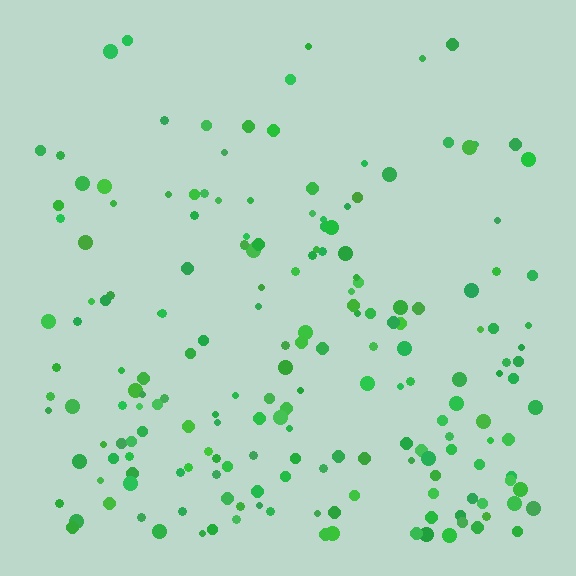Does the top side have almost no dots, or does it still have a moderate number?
Still a moderate number, just noticeably fewer than the bottom.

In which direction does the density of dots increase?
From top to bottom, with the bottom side densest.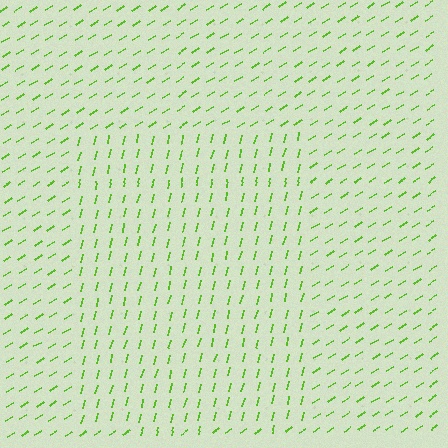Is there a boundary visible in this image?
Yes, there is a texture boundary formed by a change in line orientation.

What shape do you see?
I see a rectangle.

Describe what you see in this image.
The image is filled with small lime line segments. A rectangle region in the image has lines oriented differently from the surrounding lines, creating a visible texture boundary.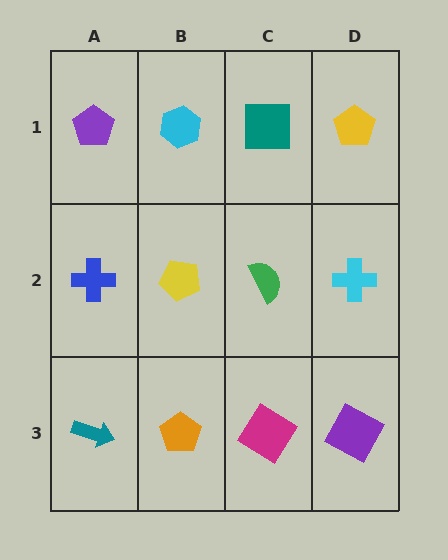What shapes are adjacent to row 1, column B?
A yellow pentagon (row 2, column B), a purple pentagon (row 1, column A), a teal square (row 1, column C).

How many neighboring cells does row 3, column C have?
3.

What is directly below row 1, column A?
A blue cross.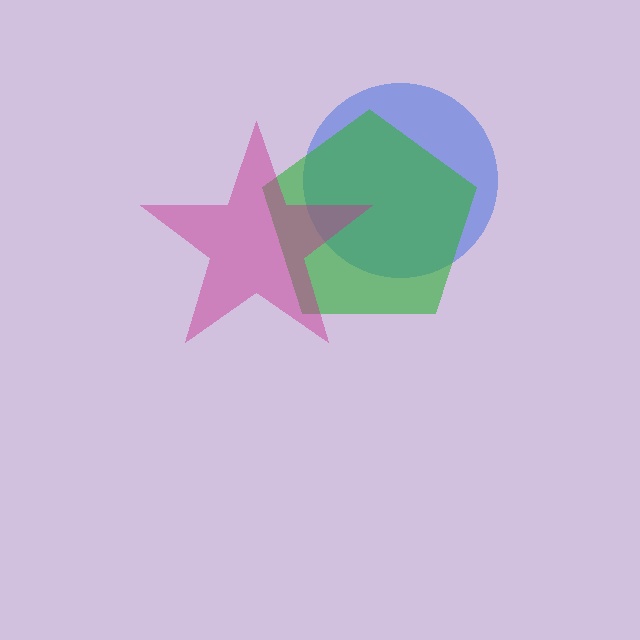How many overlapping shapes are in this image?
There are 3 overlapping shapes in the image.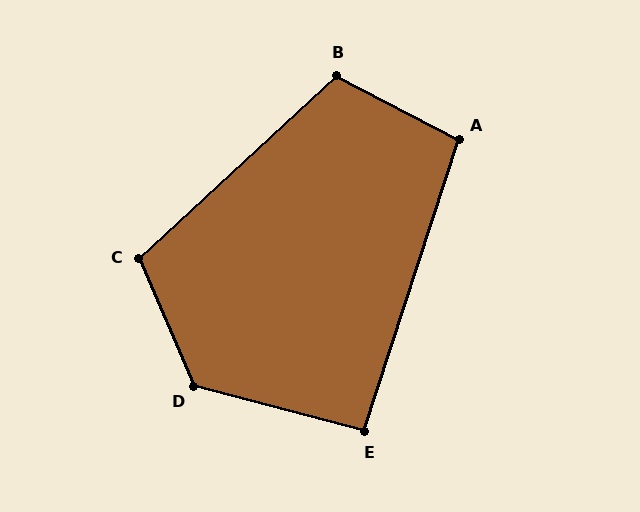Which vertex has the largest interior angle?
D, at approximately 128 degrees.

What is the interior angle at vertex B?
Approximately 110 degrees (obtuse).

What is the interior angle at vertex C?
Approximately 109 degrees (obtuse).